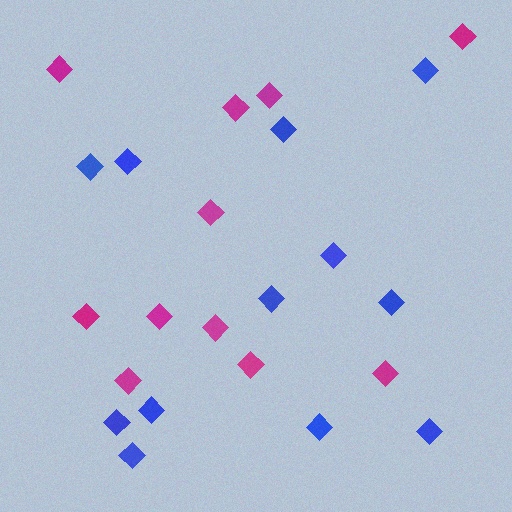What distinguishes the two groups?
There are 2 groups: one group of magenta diamonds (11) and one group of blue diamonds (12).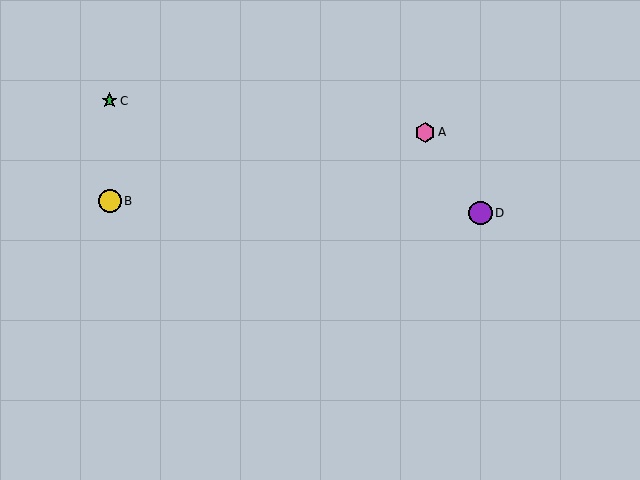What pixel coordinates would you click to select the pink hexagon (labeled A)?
Click at (425, 132) to select the pink hexagon A.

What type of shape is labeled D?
Shape D is a purple circle.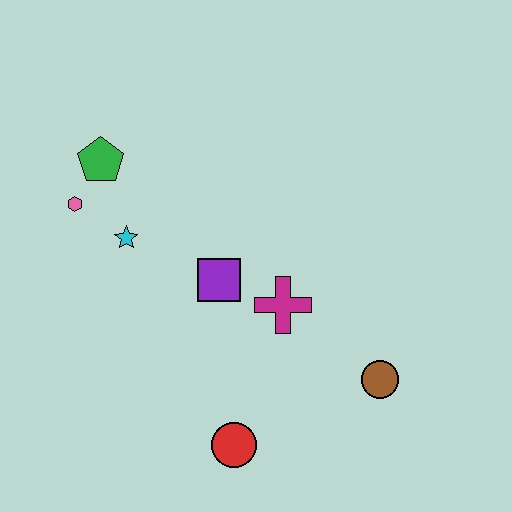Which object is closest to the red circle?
The magenta cross is closest to the red circle.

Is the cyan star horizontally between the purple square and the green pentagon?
Yes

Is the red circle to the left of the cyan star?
No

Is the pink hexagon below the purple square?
No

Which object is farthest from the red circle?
The green pentagon is farthest from the red circle.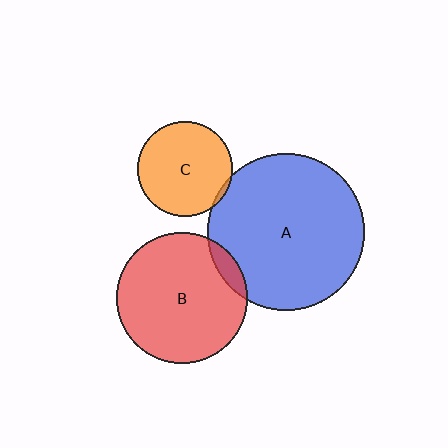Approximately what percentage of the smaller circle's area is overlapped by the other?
Approximately 10%.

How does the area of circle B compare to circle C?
Approximately 1.9 times.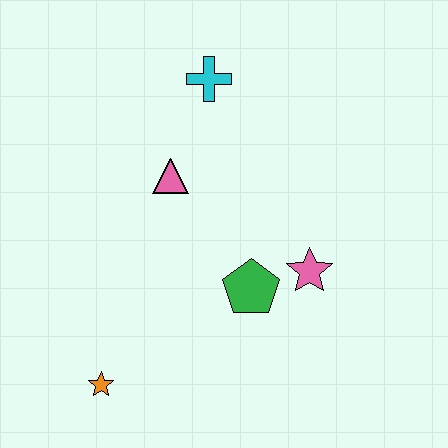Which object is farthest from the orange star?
The cyan cross is farthest from the orange star.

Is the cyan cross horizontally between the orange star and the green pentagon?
Yes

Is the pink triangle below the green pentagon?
No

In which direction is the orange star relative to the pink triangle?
The orange star is below the pink triangle.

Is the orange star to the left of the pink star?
Yes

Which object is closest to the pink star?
The green pentagon is closest to the pink star.